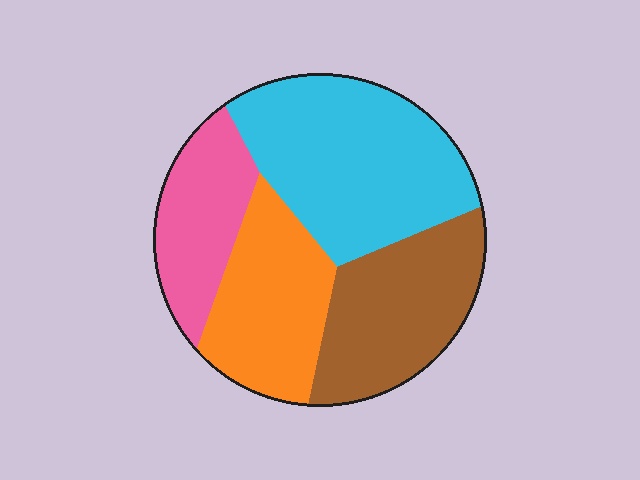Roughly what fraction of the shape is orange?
Orange takes up about one fifth (1/5) of the shape.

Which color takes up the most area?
Cyan, at roughly 35%.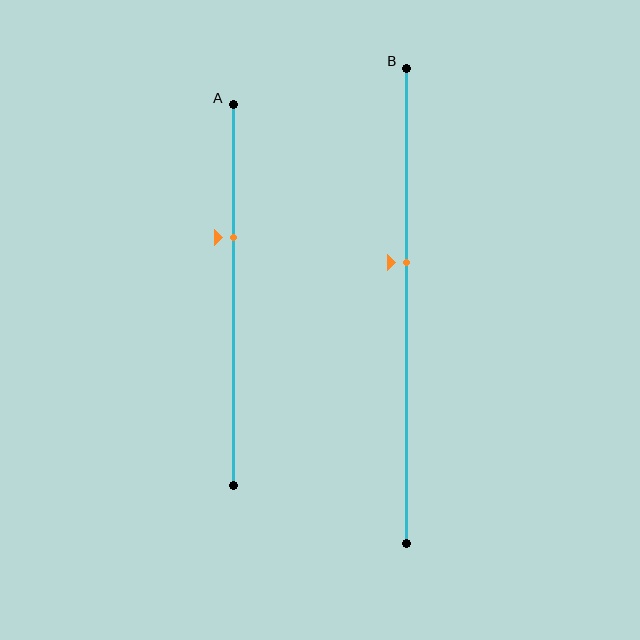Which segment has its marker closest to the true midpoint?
Segment B has its marker closest to the true midpoint.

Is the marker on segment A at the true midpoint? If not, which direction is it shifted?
No, the marker on segment A is shifted upward by about 15% of the segment length.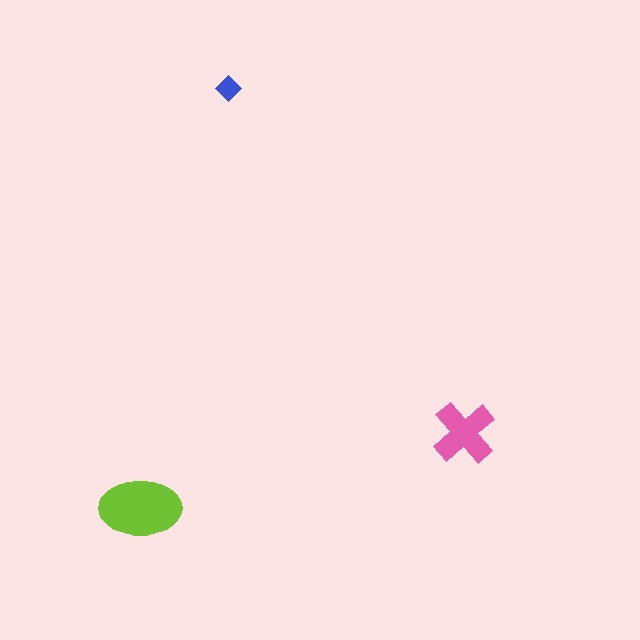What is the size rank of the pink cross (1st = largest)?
2nd.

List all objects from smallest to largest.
The blue diamond, the pink cross, the lime ellipse.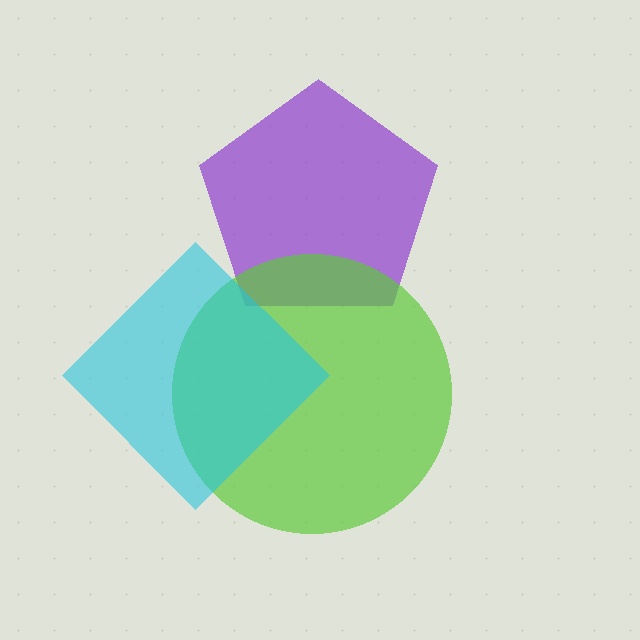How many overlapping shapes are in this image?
There are 3 overlapping shapes in the image.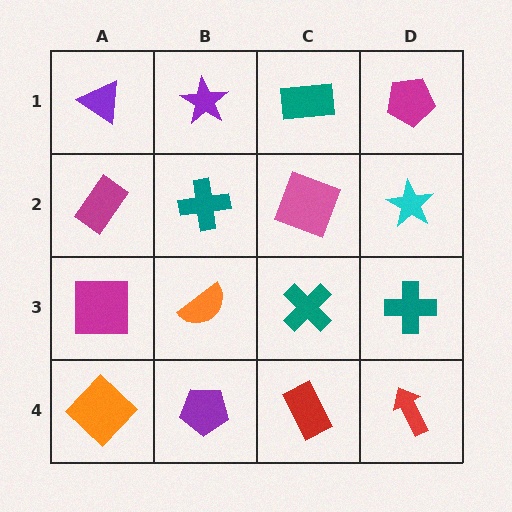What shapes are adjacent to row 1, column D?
A cyan star (row 2, column D), a teal rectangle (row 1, column C).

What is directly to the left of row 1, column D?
A teal rectangle.